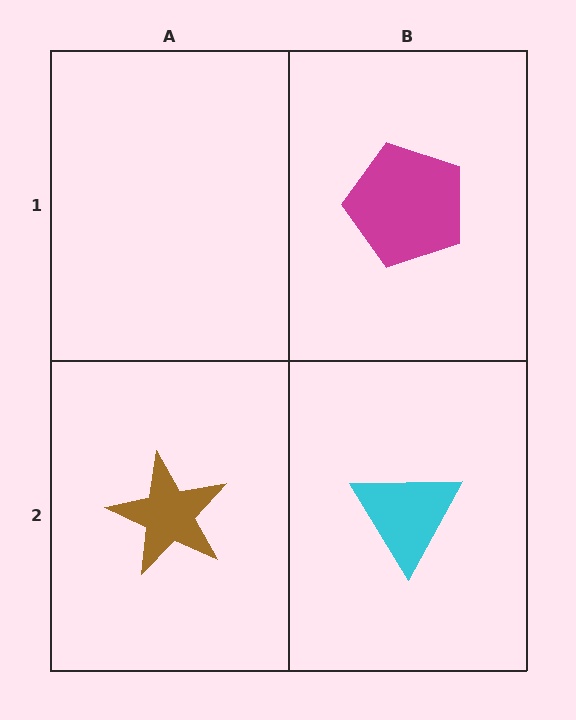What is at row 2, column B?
A cyan triangle.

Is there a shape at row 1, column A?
No, that cell is empty.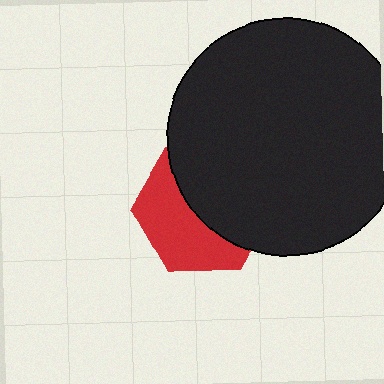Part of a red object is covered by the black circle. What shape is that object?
It is a hexagon.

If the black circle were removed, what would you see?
You would see the complete red hexagon.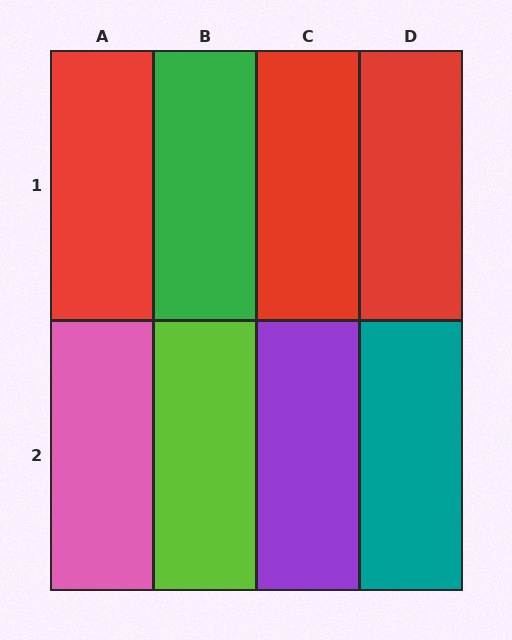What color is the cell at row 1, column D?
Red.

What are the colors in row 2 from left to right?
Pink, lime, purple, teal.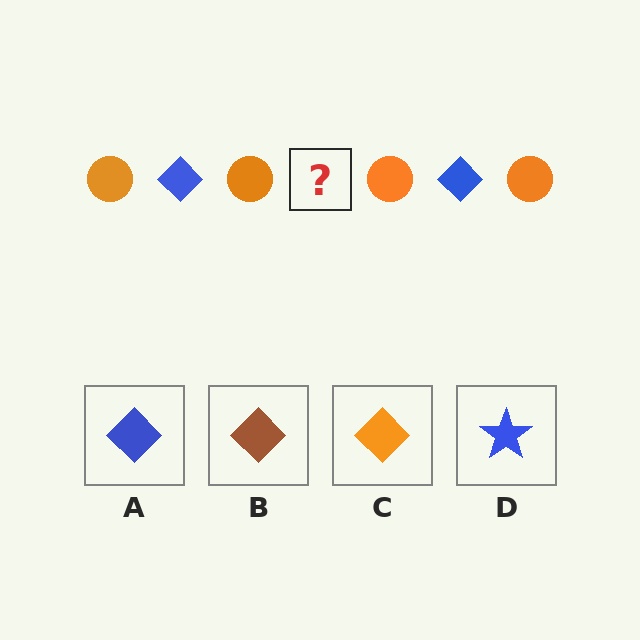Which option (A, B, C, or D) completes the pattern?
A.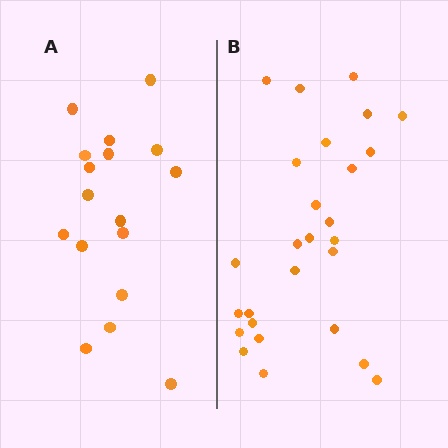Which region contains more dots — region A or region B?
Region B (the right region) has more dots.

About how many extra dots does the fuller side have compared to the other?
Region B has roughly 10 or so more dots than region A.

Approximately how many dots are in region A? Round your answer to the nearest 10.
About 20 dots. (The exact count is 17, which rounds to 20.)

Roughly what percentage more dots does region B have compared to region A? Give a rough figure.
About 60% more.